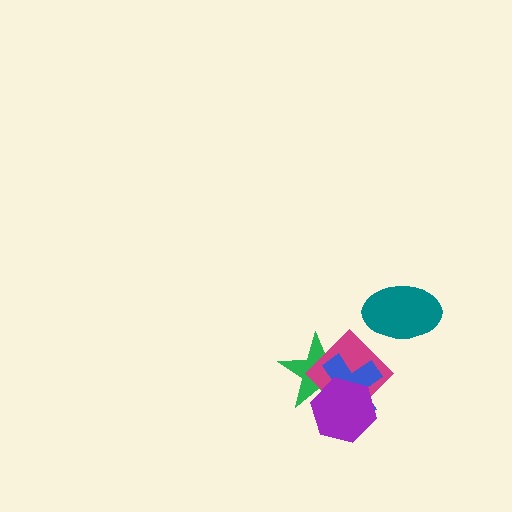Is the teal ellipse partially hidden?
No, no other shape covers it.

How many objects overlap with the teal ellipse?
0 objects overlap with the teal ellipse.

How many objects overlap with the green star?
3 objects overlap with the green star.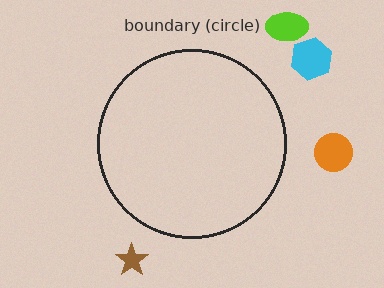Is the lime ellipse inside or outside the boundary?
Outside.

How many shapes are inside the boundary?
0 inside, 4 outside.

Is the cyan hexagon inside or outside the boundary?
Outside.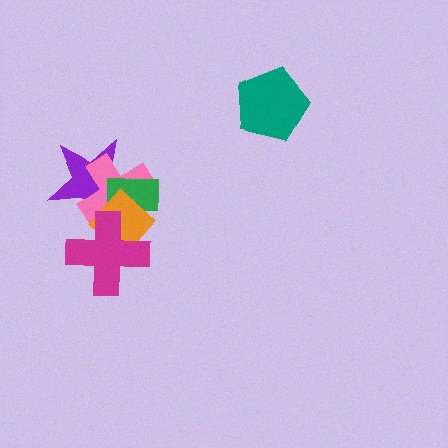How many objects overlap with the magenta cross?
3 objects overlap with the magenta cross.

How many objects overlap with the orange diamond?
4 objects overlap with the orange diamond.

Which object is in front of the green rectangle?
The orange diamond is in front of the green rectangle.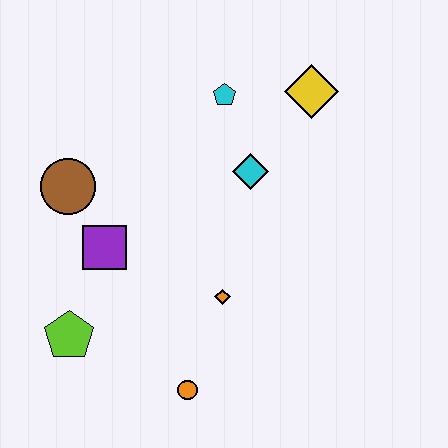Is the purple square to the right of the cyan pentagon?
No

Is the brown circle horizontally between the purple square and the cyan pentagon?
No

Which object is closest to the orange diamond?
The orange circle is closest to the orange diamond.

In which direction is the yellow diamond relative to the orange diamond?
The yellow diamond is above the orange diamond.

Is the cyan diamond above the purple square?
Yes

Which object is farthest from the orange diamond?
The yellow diamond is farthest from the orange diamond.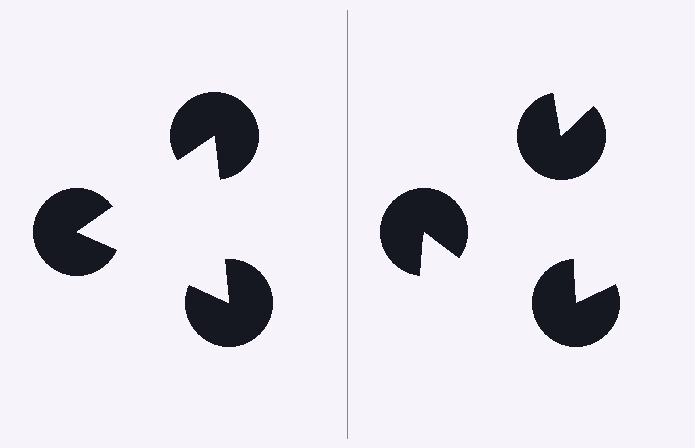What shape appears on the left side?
An illusory triangle.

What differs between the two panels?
The pac-man discs are positioned identically on both sides; only the wedge orientations differ. On the left they align to a triangle; on the right they are misaligned.